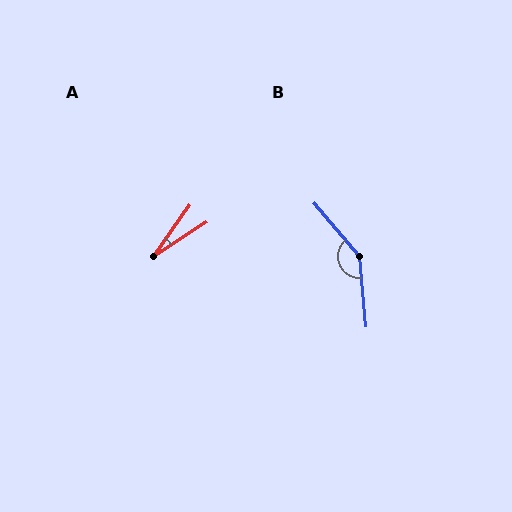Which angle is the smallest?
A, at approximately 22 degrees.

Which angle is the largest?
B, at approximately 145 degrees.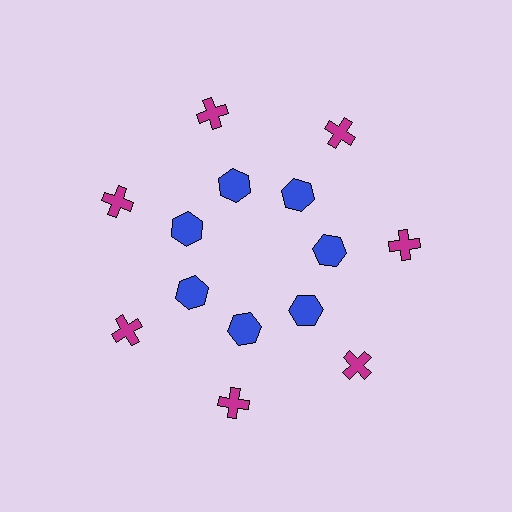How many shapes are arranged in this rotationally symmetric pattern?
There are 14 shapes, arranged in 7 groups of 2.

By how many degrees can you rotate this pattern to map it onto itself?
The pattern maps onto itself every 51 degrees of rotation.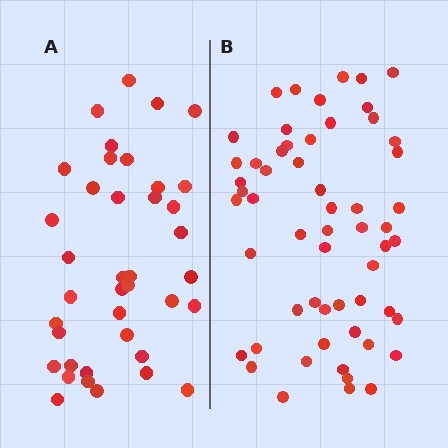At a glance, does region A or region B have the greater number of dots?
Region B (the right region) has more dots.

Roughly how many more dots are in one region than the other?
Region B has approximately 20 more dots than region A.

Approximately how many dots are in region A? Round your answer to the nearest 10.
About 40 dots. (The exact count is 39, which rounds to 40.)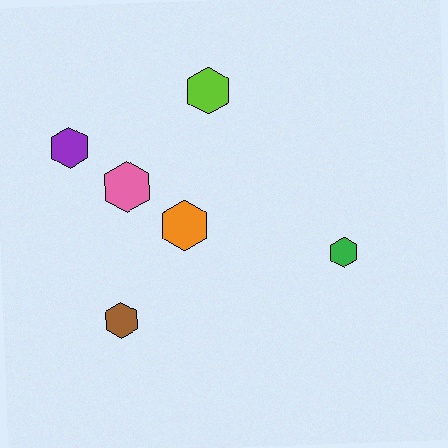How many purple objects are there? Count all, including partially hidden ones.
There is 1 purple object.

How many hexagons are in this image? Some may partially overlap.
There are 6 hexagons.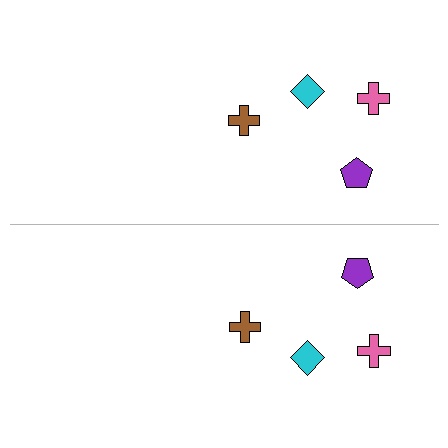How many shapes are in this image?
There are 8 shapes in this image.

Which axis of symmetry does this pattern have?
The pattern has a horizontal axis of symmetry running through the center of the image.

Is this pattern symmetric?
Yes, this pattern has bilateral (reflection) symmetry.